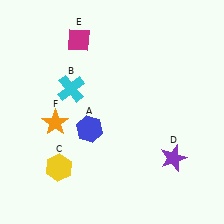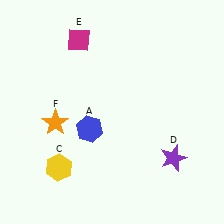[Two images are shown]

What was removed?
The cyan cross (B) was removed in Image 2.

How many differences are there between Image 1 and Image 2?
There is 1 difference between the two images.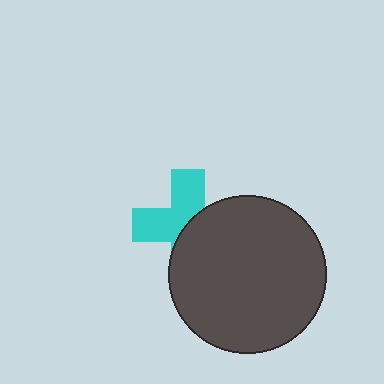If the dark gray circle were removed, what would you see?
You would see the complete cyan cross.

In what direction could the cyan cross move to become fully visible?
The cyan cross could move toward the upper-left. That would shift it out from behind the dark gray circle entirely.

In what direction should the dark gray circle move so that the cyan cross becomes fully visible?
The dark gray circle should move toward the lower-right. That is the shortest direction to clear the overlap and leave the cyan cross fully visible.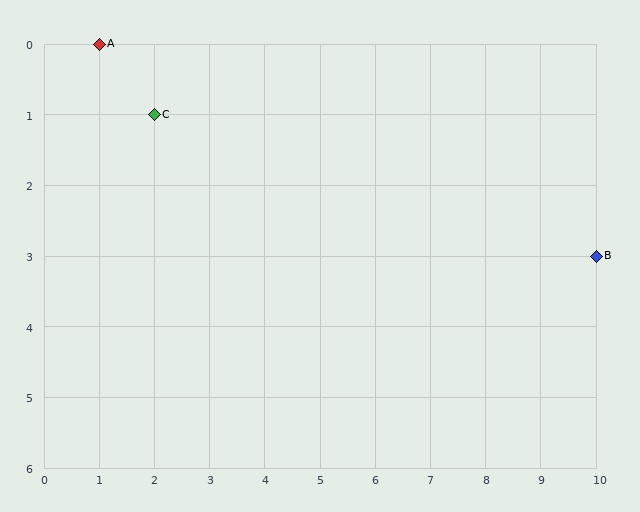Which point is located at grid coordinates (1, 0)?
Point A is at (1, 0).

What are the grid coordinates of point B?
Point B is at grid coordinates (10, 3).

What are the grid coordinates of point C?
Point C is at grid coordinates (2, 1).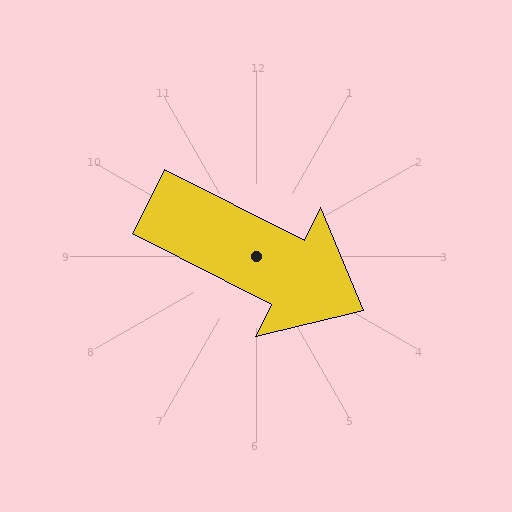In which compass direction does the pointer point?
Southeast.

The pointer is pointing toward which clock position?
Roughly 4 o'clock.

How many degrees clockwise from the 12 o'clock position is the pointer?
Approximately 117 degrees.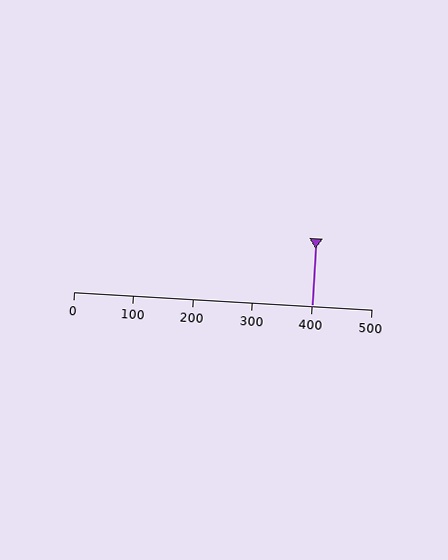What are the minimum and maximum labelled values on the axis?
The axis runs from 0 to 500.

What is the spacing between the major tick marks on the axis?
The major ticks are spaced 100 apart.